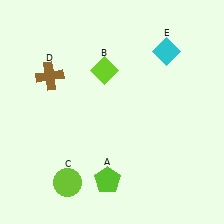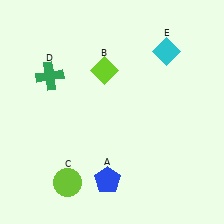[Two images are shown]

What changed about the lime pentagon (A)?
In Image 1, A is lime. In Image 2, it changed to blue.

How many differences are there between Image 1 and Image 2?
There are 2 differences between the two images.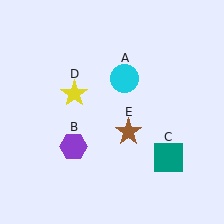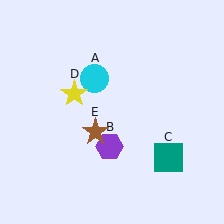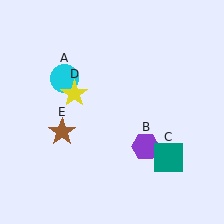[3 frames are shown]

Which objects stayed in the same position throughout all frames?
Teal square (object C) and yellow star (object D) remained stationary.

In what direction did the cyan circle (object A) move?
The cyan circle (object A) moved left.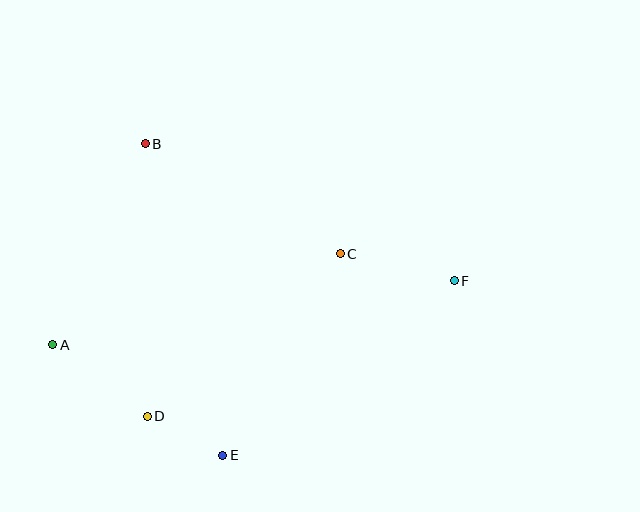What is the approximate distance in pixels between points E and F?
The distance between E and F is approximately 290 pixels.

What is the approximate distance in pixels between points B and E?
The distance between B and E is approximately 321 pixels.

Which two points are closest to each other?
Points D and E are closest to each other.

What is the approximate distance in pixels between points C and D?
The distance between C and D is approximately 252 pixels.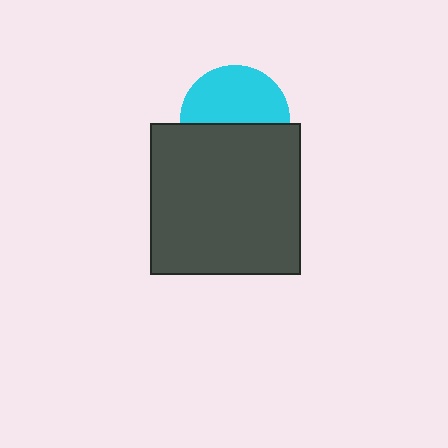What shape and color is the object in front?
The object in front is a dark gray square.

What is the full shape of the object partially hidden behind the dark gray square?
The partially hidden object is a cyan circle.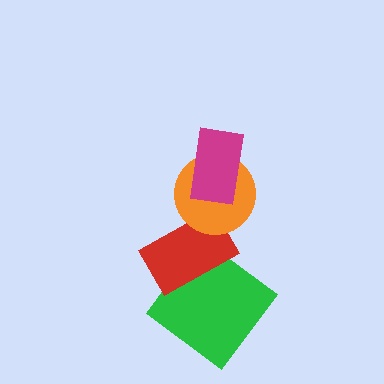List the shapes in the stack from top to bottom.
From top to bottom: the magenta rectangle, the orange circle, the red rectangle, the green diamond.